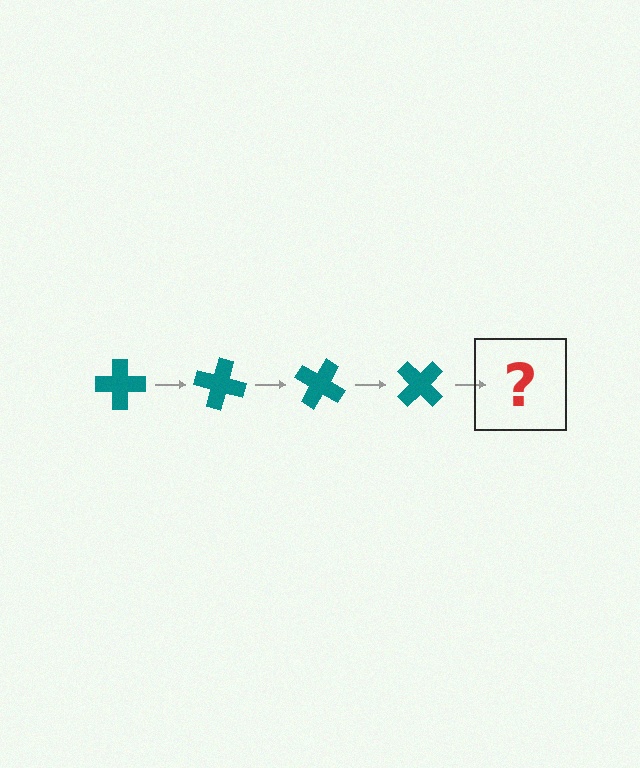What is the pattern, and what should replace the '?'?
The pattern is that the cross rotates 15 degrees each step. The '?' should be a teal cross rotated 60 degrees.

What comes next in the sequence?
The next element should be a teal cross rotated 60 degrees.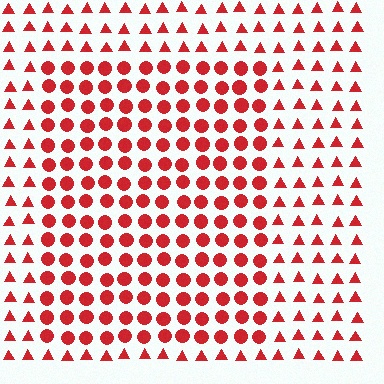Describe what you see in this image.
The image is filled with small red elements arranged in a uniform grid. A rectangle-shaped region contains circles, while the surrounding area contains triangles. The boundary is defined purely by the change in element shape.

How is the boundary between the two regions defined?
The boundary is defined by a change in element shape: circles inside vs. triangles outside. All elements share the same color and spacing.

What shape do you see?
I see a rectangle.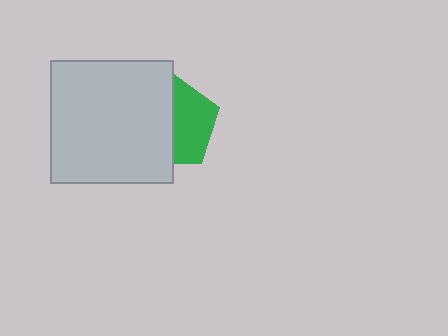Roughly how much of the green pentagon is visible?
About half of it is visible (roughly 47%).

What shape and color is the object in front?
The object in front is a light gray square.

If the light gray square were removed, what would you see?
You would see the complete green pentagon.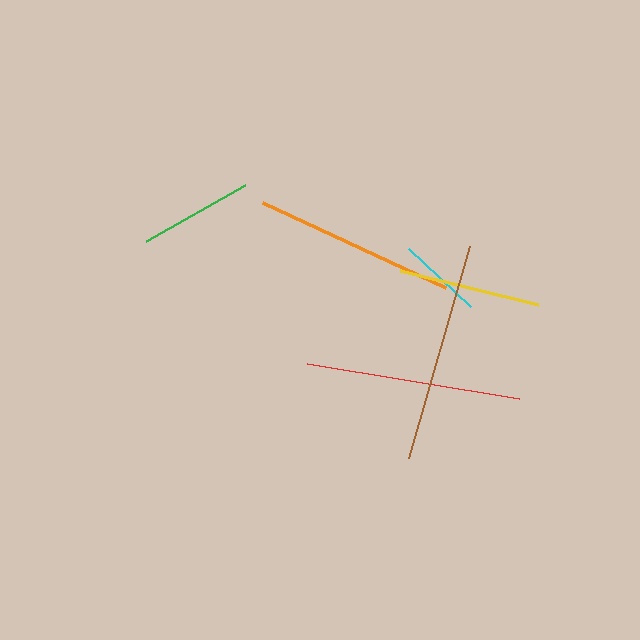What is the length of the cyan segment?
The cyan segment is approximately 85 pixels long.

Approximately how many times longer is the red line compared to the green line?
The red line is approximately 1.9 times the length of the green line.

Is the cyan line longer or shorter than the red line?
The red line is longer than the cyan line.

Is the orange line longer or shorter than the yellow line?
The orange line is longer than the yellow line.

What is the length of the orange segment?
The orange segment is approximately 203 pixels long.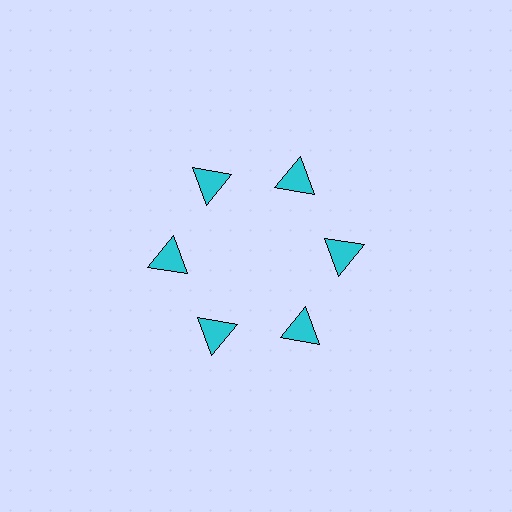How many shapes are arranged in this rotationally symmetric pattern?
There are 6 shapes, arranged in 6 groups of 1.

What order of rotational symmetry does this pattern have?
This pattern has 6-fold rotational symmetry.